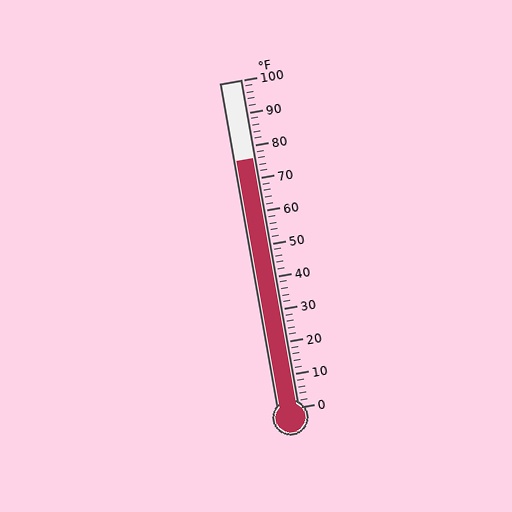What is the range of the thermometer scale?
The thermometer scale ranges from 0°F to 100°F.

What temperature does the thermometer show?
The thermometer shows approximately 76°F.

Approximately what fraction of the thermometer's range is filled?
The thermometer is filled to approximately 75% of its range.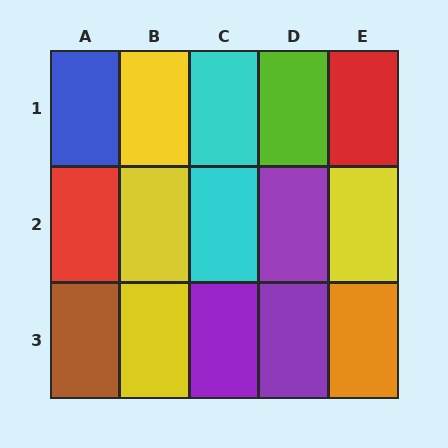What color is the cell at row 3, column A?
Brown.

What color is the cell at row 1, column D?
Lime.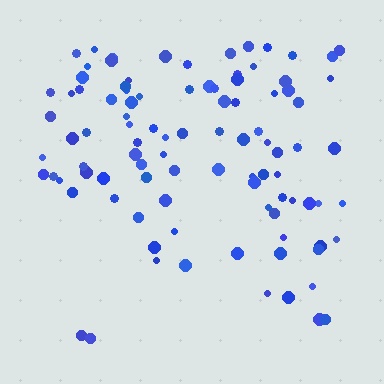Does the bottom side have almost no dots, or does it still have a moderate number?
Still a moderate number, just noticeably fewer than the top.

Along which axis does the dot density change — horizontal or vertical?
Vertical.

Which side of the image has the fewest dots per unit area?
The bottom.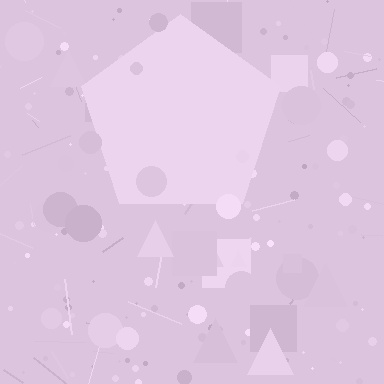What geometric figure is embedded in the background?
A pentagon is embedded in the background.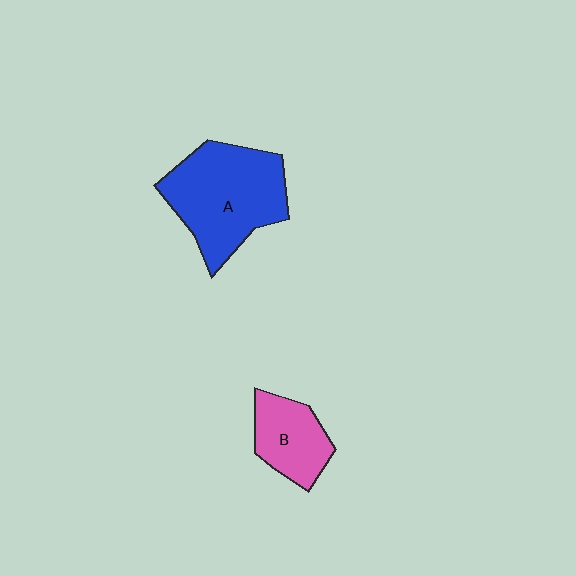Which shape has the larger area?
Shape A (blue).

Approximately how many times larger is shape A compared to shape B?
Approximately 2.0 times.